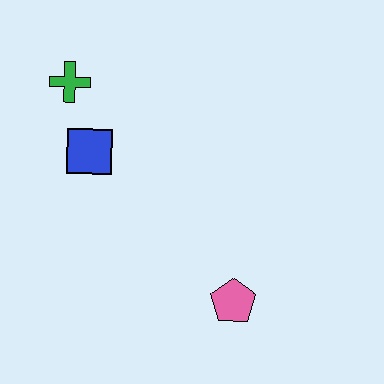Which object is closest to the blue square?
The green cross is closest to the blue square.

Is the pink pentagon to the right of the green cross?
Yes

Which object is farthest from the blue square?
The pink pentagon is farthest from the blue square.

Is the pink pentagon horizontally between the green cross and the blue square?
No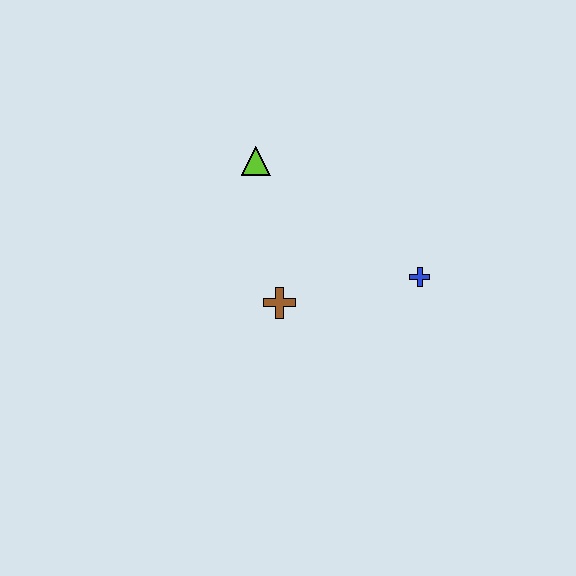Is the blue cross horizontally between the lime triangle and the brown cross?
No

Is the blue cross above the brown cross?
Yes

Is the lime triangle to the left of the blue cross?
Yes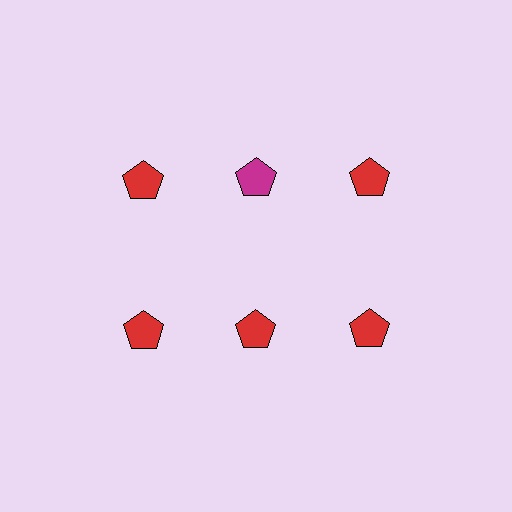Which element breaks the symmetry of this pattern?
The magenta pentagon in the top row, second from left column breaks the symmetry. All other shapes are red pentagons.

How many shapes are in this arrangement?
There are 6 shapes arranged in a grid pattern.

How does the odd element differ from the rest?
It has a different color: magenta instead of red.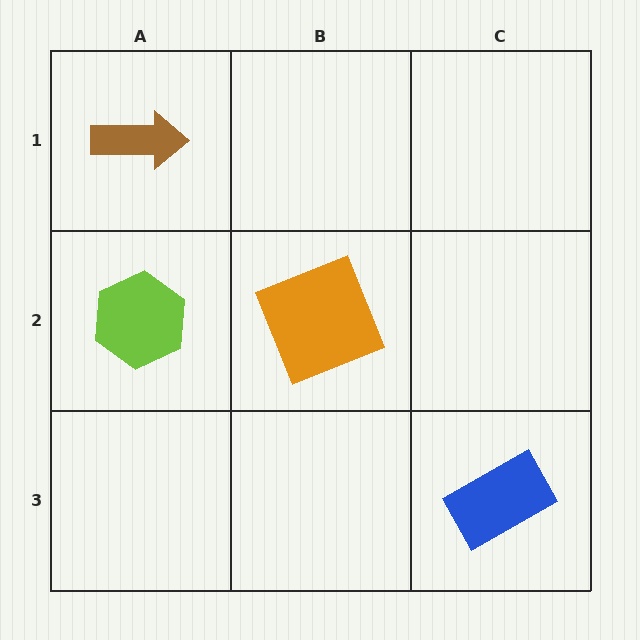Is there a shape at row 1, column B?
No, that cell is empty.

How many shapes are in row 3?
1 shape.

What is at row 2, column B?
An orange square.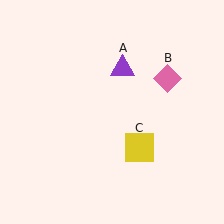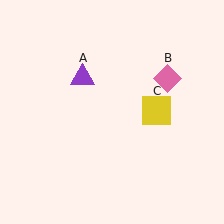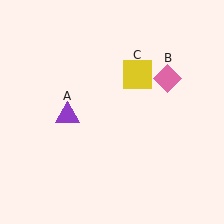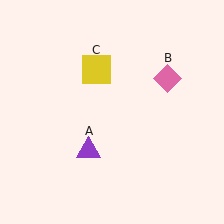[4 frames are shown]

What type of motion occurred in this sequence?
The purple triangle (object A), yellow square (object C) rotated counterclockwise around the center of the scene.